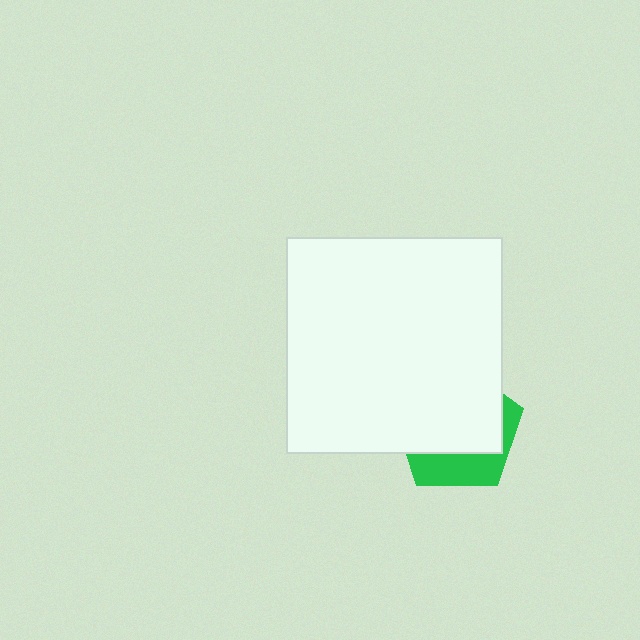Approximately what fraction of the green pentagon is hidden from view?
Roughly 68% of the green pentagon is hidden behind the white square.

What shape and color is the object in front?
The object in front is a white square.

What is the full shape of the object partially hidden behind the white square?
The partially hidden object is a green pentagon.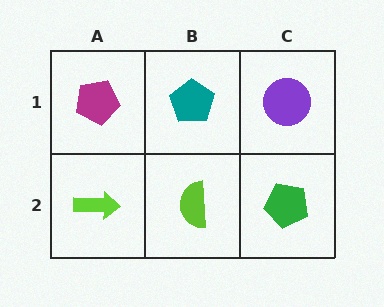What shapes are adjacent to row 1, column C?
A green pentagon (row 2, column C), a teal pentagon (row 1, column B).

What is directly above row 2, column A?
A magenta pentagon.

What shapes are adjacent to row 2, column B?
A teal pentagon (row 1, column B), a lime arrow (row 2, column A), a green pentagon (row 2, column C).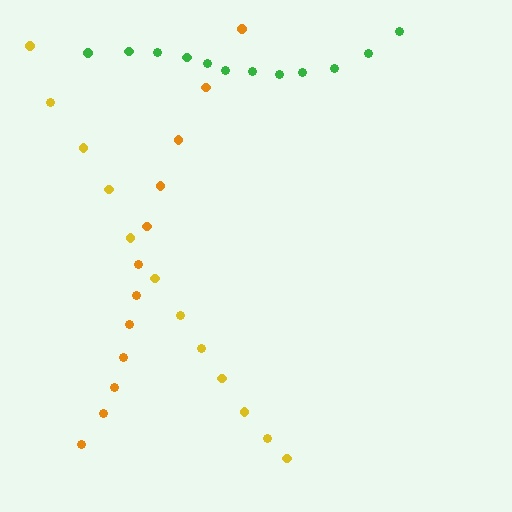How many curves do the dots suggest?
There are 3 distinct paths.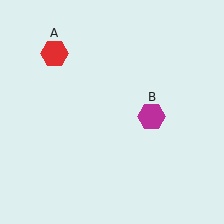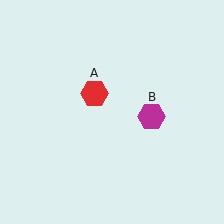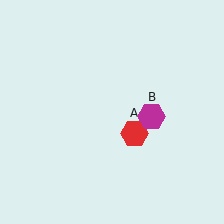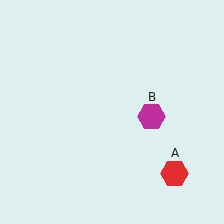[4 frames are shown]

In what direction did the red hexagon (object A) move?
The red hexagon (object A) moved down and to the right.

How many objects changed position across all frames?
1 object changed position: red hexagon (object A).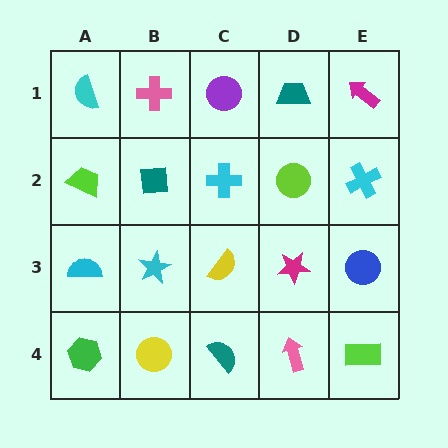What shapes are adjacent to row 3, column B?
A teal square (row 2, column B), a yellow circle (row 4, column B), a cyan semicircle (row 3, column A), a yellow semicircle (row 3, column C).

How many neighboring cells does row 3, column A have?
3.